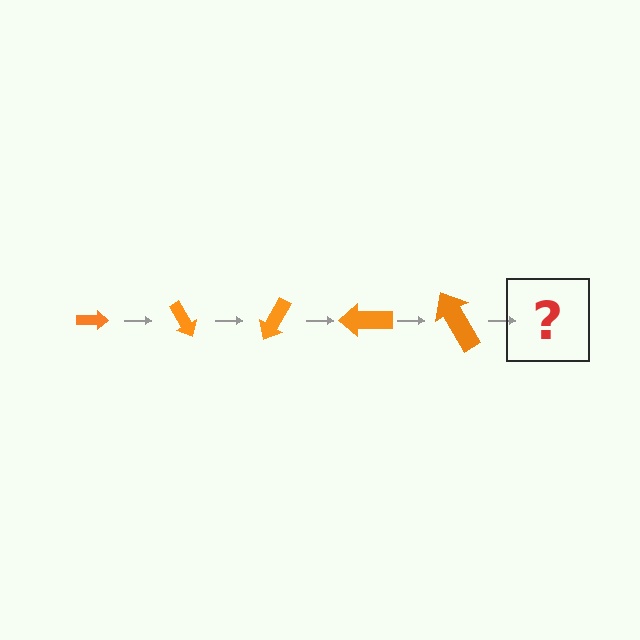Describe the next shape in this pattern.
It should be an arrow, larger than the previous one and rotated 300 degrees from the start.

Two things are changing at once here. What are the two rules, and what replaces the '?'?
The two rules are that the arrow grows larger each step and it rotates 60 degrees each step. The '?' should be an arrow, larger than the previous one and rotated 300 degrees from the start.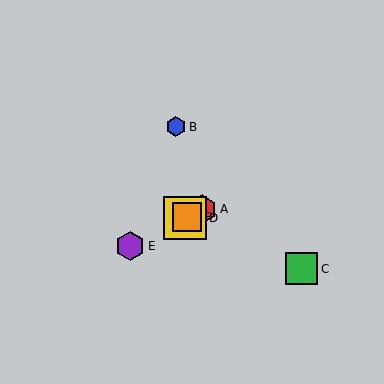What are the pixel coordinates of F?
Object F is at (187, 217).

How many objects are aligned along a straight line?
4 objects (A, D, E, F) are aligned along a straight line.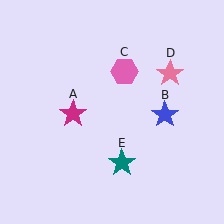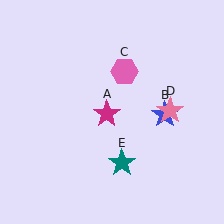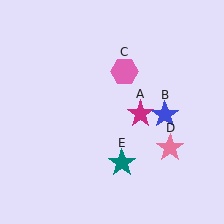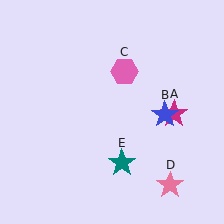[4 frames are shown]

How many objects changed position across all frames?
2 objects changed position: magenta star (object A), pink star (object D).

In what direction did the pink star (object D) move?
The pink star (object D) moved down.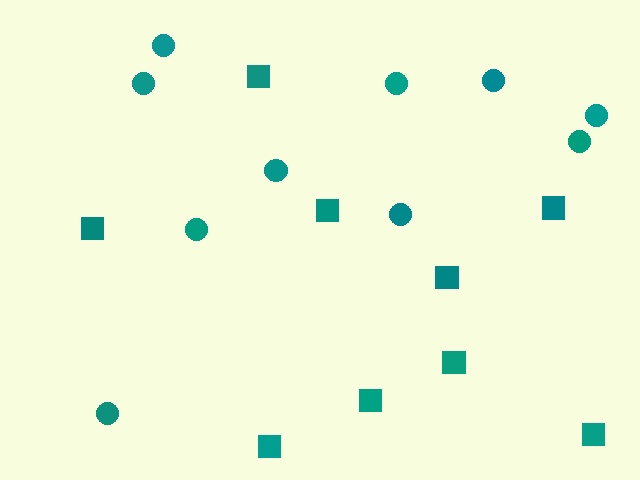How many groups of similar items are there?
There are 2 groups: one group of circles (10) and one group of squares (9).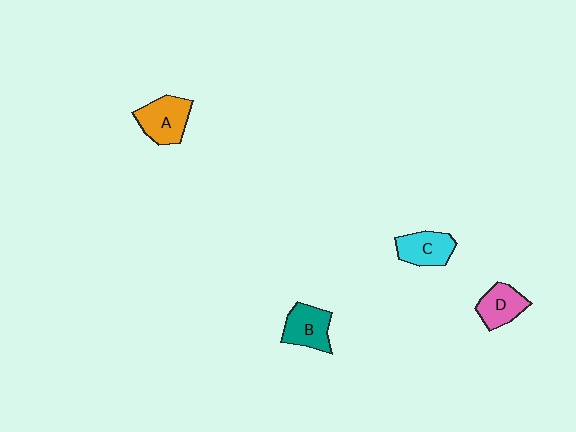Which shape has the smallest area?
Shape D (pink).